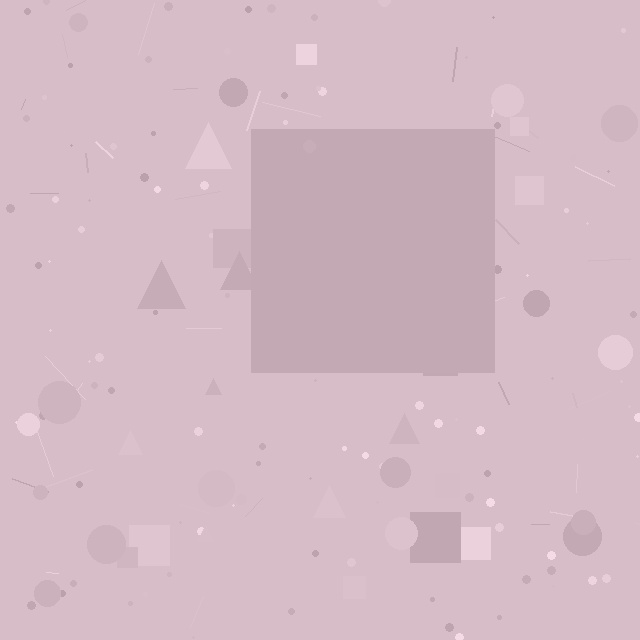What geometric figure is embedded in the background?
A square is embedded in the background.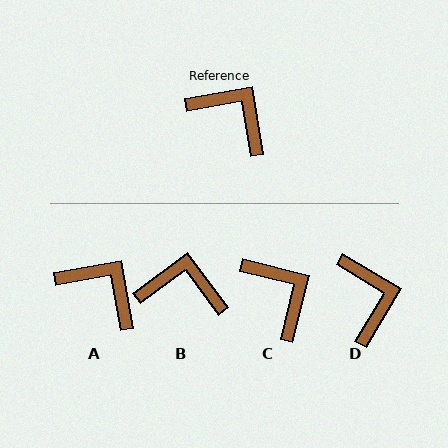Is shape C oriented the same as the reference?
No, it is off by about 23 degrees.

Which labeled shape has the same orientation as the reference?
A.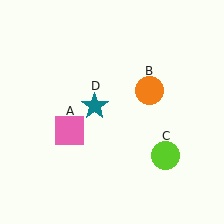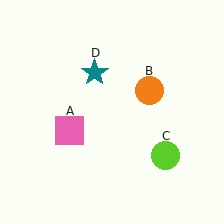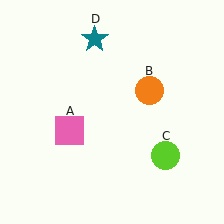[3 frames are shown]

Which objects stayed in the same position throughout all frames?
Pink square (object A) and orange circle (object B) and lime circle (object C) remained stationary.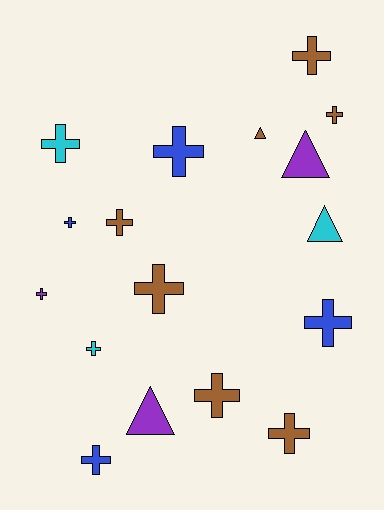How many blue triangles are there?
There are no blue triangles.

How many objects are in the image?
There are 17 objects.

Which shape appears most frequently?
Cross, with 13 objects.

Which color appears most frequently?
Brown, with 7 objects.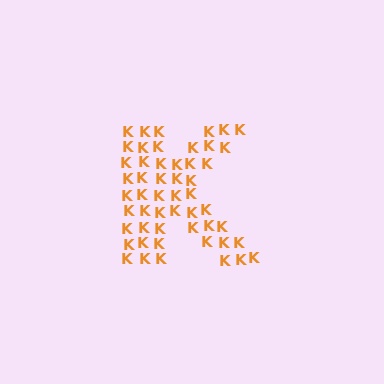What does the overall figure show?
The overall figure shows the letter K.